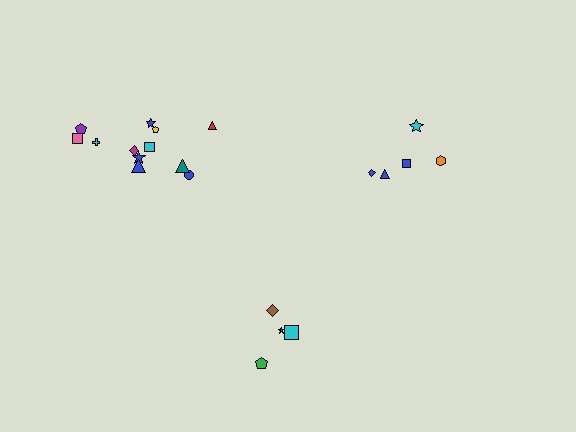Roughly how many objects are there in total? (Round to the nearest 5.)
Roughly 20 objects in total.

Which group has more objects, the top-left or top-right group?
The top-left group.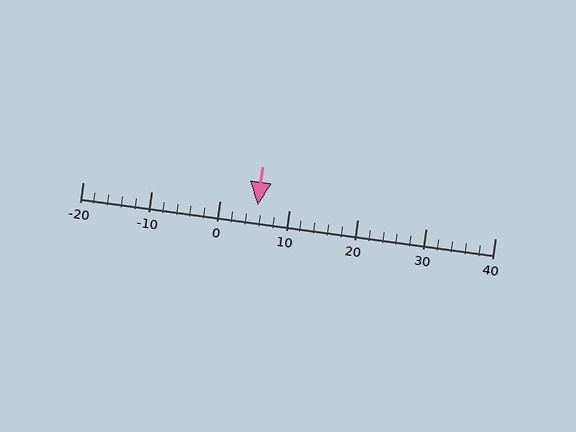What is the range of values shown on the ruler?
The ruler shows values from -20 to 40.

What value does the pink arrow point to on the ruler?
The pink arrow points to approximately 6.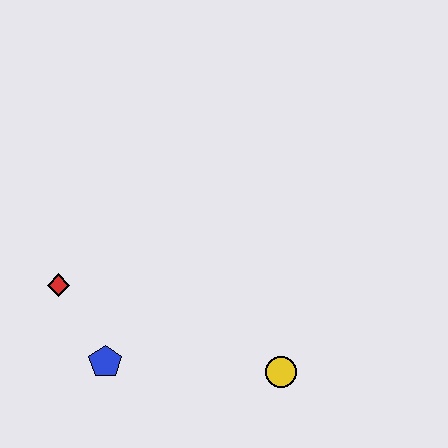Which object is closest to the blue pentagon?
The red diamond is closest to the blue pentagon.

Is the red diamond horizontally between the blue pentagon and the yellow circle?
No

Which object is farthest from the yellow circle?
The red diamond is farthest from the yellow circle.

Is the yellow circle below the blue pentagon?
Yes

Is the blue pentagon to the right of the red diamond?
Yes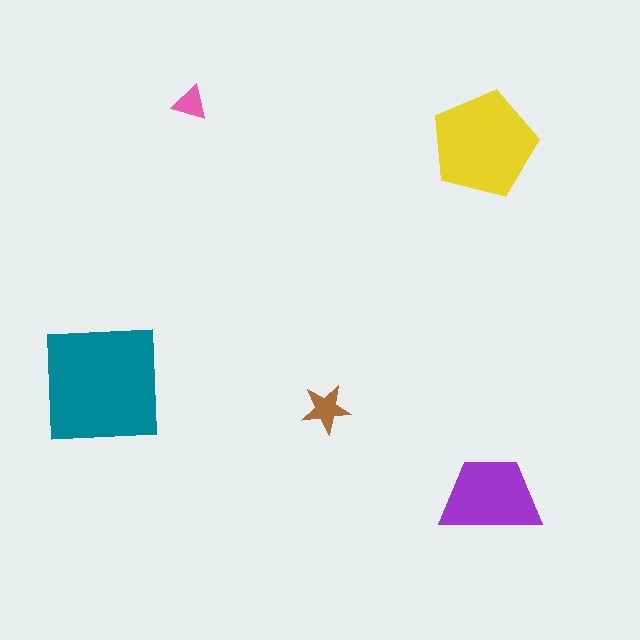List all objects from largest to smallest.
The teal square, the yellow pentagon, the purple trapezoid, the brown star, the pink triangle.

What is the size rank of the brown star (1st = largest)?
4th.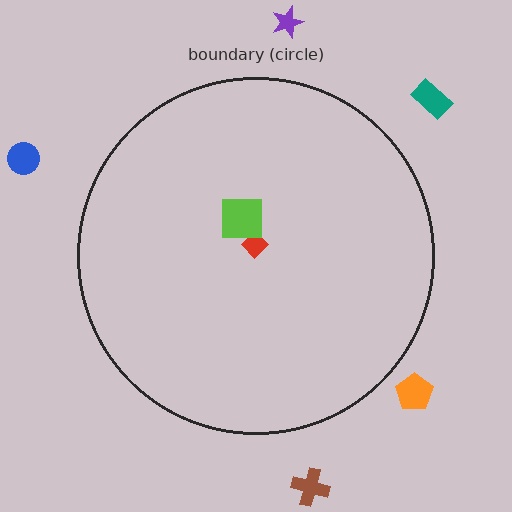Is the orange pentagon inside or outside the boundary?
Outside.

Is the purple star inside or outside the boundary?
Outside.